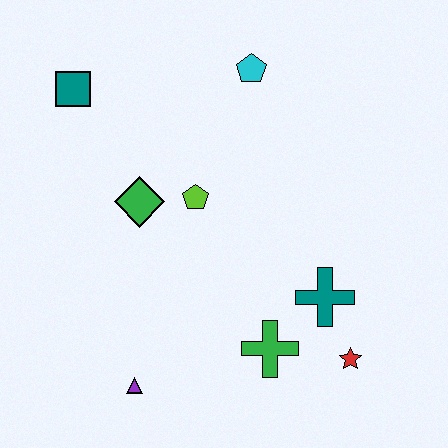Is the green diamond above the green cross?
Yes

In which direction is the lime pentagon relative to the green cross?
The lime pentagon is above the green cross.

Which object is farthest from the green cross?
The teal square is farthest from the green cross.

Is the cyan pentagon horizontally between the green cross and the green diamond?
Yes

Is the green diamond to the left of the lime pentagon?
Yes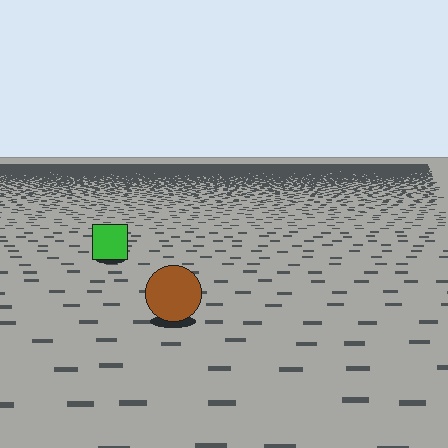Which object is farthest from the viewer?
The green square is farthest from the viewer. It appears smaller and the ground texture around it is denser.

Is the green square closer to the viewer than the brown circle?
No. The brown circle is closer — you can tell from the texture gradient: the ground texture is coarser near it.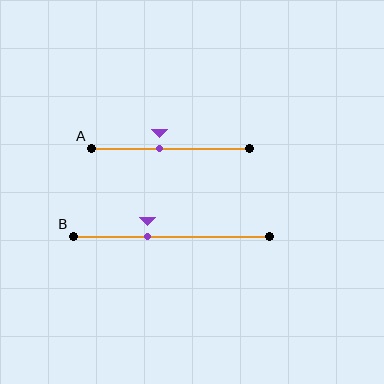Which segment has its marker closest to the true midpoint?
Segment A has its marker closest to the true midpoint.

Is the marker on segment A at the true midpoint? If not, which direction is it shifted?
No, the marker on segment A is shifted to the left by about 7% of the segment length.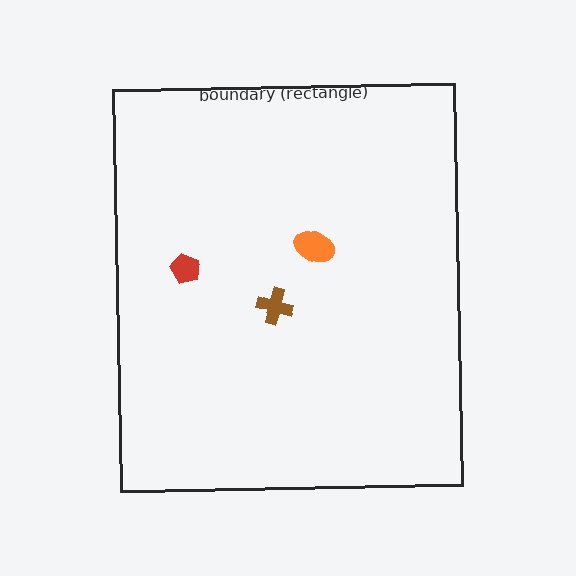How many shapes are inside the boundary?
3 inside, 0 outside.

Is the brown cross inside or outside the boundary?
Inside.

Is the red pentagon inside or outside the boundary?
Inside.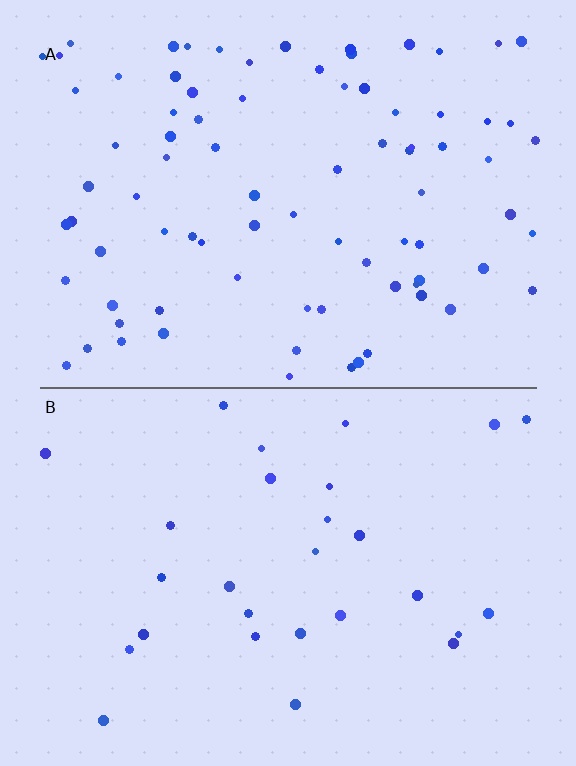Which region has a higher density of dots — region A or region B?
A (the top).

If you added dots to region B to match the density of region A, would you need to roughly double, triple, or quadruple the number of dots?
Approximately triple.